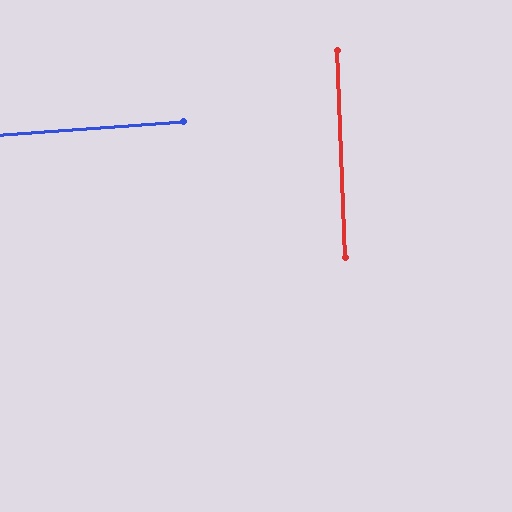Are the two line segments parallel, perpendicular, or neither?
Perpendicular — they meet at approximately 88°.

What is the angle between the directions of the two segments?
Approximately 88 degrees.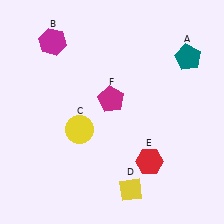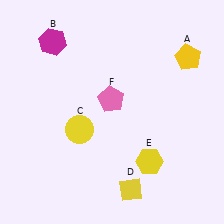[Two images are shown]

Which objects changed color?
A changed from teal to yellow. E changed from red to yellow. F changed from magenta to pink.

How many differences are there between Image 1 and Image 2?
There are 3 differences between the two images.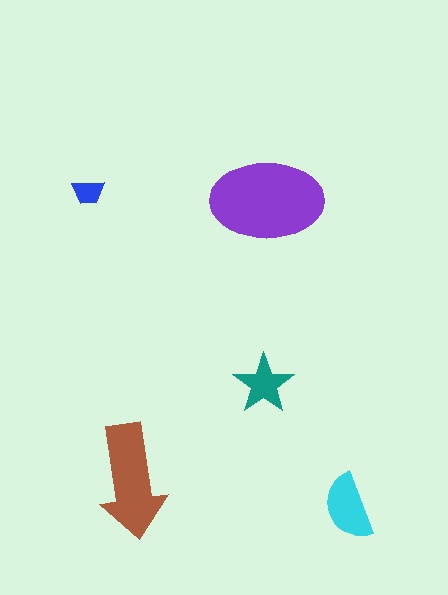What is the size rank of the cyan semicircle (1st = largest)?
3rd.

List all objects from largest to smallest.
The purple ellipse, the brown arrow, the cyan semicircle, the teal star, the blue trapezoid.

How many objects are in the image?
There are 5 objects in the image.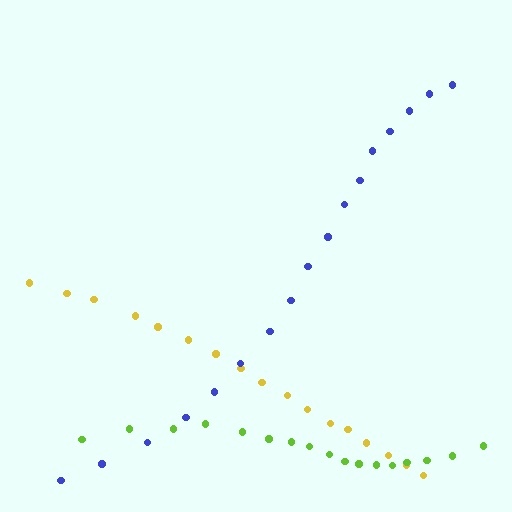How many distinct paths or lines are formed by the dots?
There are 3 distinct paths.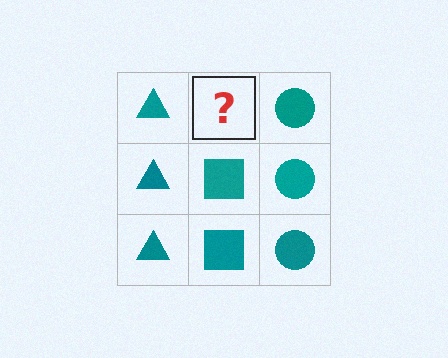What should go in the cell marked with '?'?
The missing cell should contain a teal square.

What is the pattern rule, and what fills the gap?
The rule is that each column has a consistent shape. The gap should be filled with a teal square.